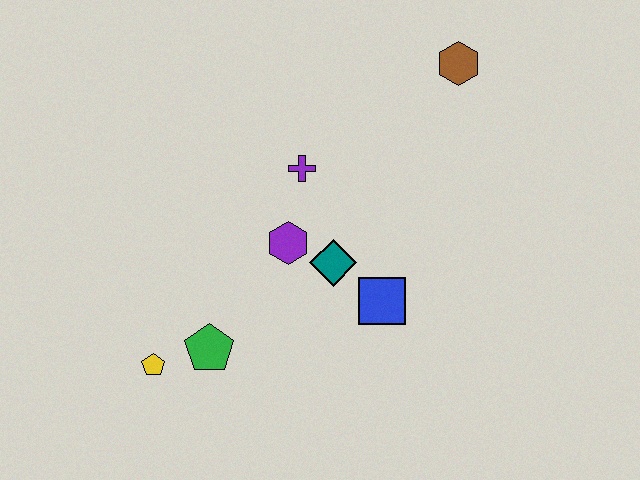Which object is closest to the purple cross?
The purple hexagon is closest to the purple cross.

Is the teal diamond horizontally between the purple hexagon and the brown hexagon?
Yes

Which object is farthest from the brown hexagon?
The yellow pentagon is farthest from the brown hexagon.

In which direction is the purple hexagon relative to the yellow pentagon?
The purple hexagon is to the right of the yellow pentagon.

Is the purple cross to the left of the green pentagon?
No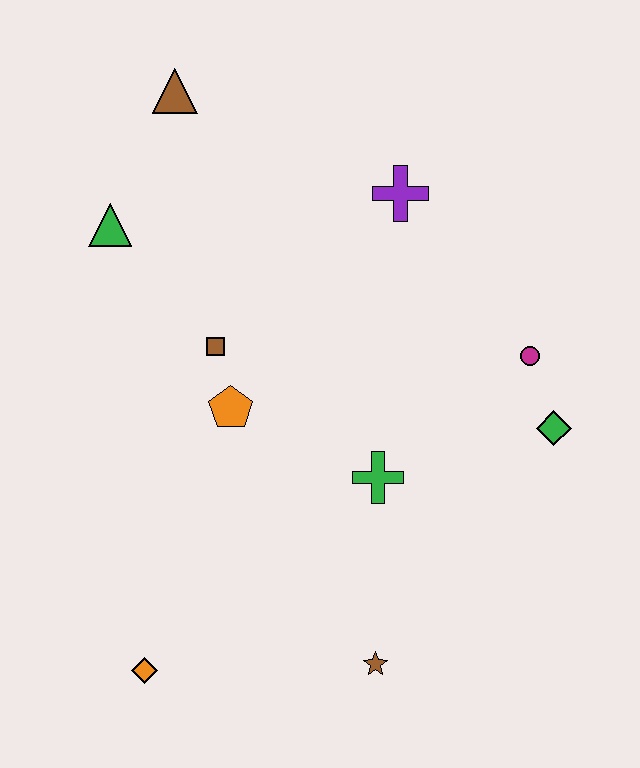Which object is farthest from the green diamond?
The brown triangle is farthest from the green diamond.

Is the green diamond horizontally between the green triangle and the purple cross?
No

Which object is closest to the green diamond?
The magenta circle is closest to the green diamond.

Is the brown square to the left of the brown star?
Yes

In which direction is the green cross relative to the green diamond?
The green cross is to the left of the green diamond.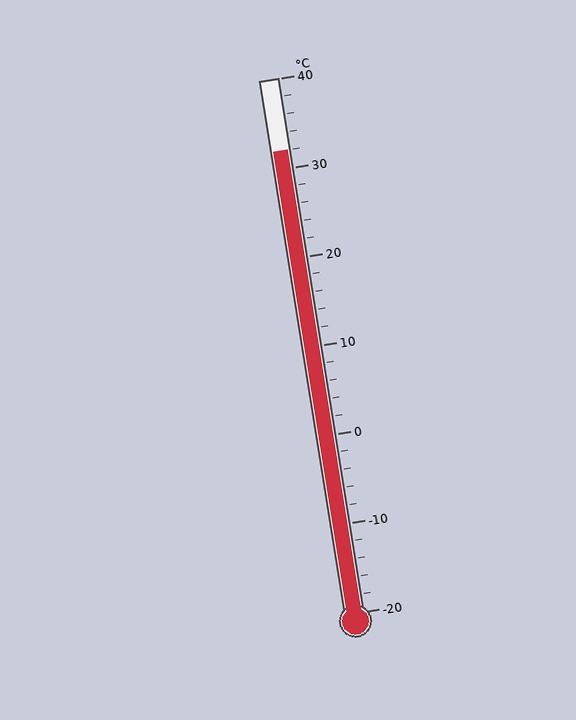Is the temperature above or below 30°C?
The temperature is above 30°C.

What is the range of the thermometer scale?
The thermometer scale ranges from -20°C to 40°C.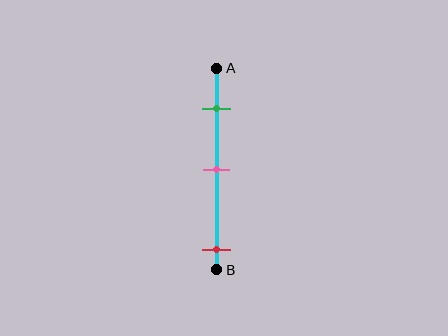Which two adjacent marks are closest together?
The green and pink marks are the closest adjacent pair.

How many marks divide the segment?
There are 3 marks dividing the segment.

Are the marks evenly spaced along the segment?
No, the marks are not evenly spaced.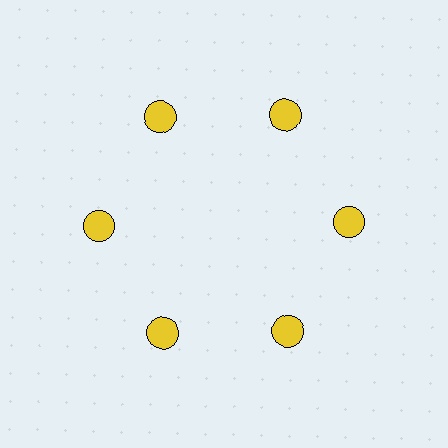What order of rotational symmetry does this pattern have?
This pattern has 6-fold rotational symmetry.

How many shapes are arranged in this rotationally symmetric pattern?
There are 6 shapes, arranged in 6 groups of 1.